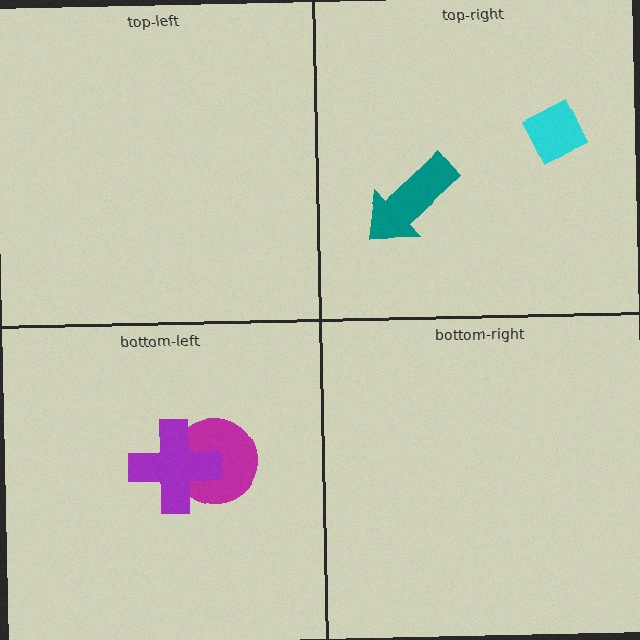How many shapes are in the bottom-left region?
2.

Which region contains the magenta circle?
The bottom-left region.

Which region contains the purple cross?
The bottom-left region.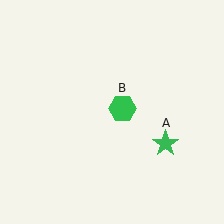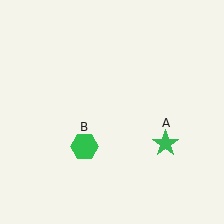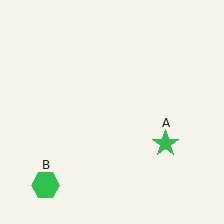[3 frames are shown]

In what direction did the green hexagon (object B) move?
The green hexagon (object B) moved down and to the left.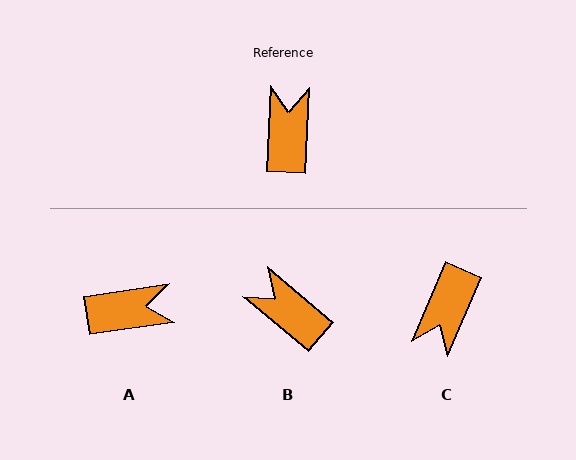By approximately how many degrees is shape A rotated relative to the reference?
Approximately 79 degrees clockwise.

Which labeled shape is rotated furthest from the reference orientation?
C, about 160 degrees away.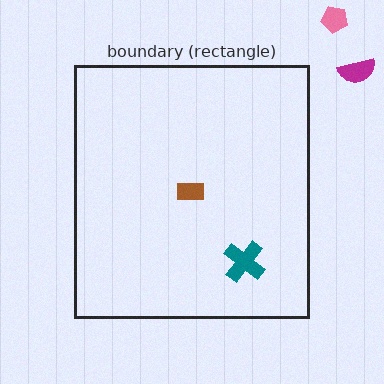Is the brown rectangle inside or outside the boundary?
Inside.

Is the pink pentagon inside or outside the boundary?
Outside.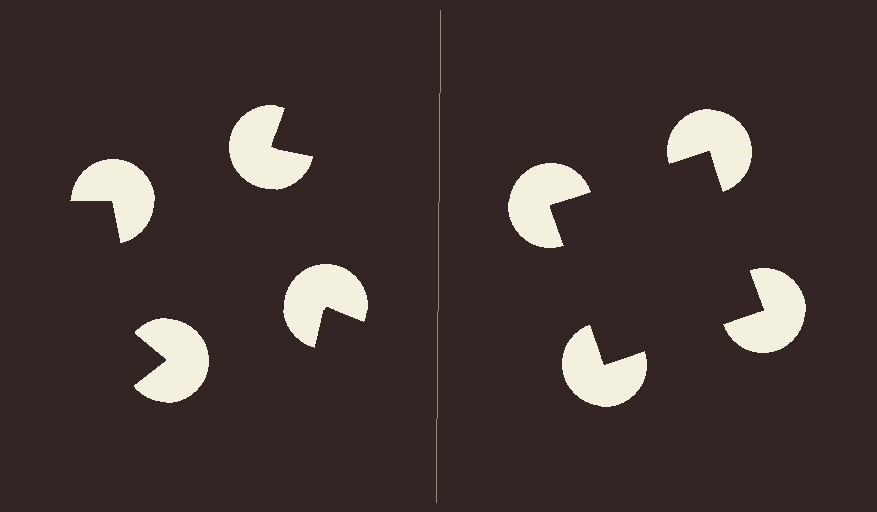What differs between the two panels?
The pac-man discs are positioned identically on both sides; only the wedge orientations differ. On the right they align to a square; on the left they are misaligned.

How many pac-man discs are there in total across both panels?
8 — 4 on each side.